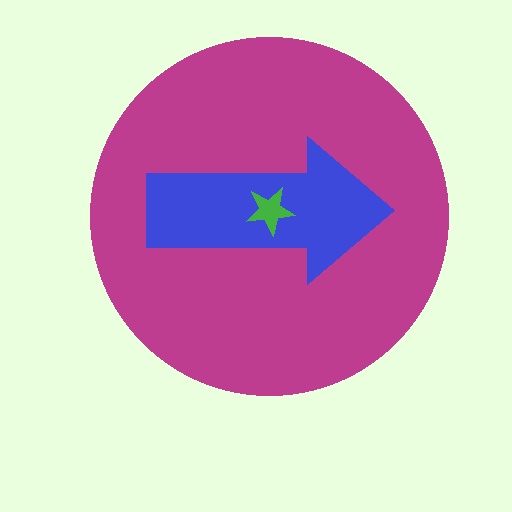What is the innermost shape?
The green star.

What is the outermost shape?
The magenta circle.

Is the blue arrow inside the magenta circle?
Yes.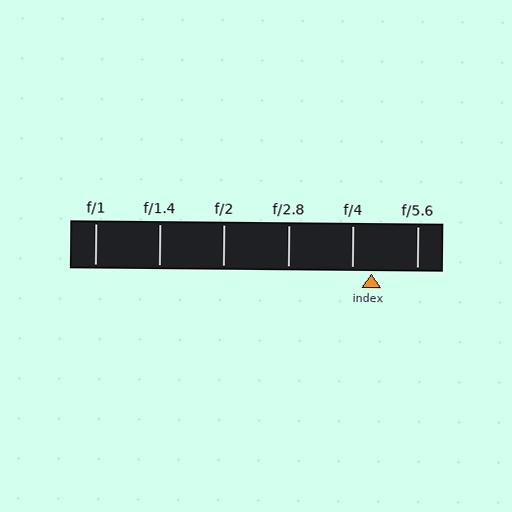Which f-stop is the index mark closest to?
The index mark is closest to f/4.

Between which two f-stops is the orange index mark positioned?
The index mark is between f/4 and f/5.6.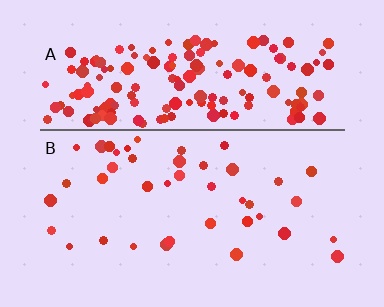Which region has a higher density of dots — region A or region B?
A (the top).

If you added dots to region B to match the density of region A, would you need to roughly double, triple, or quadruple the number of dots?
Approximately quadruple.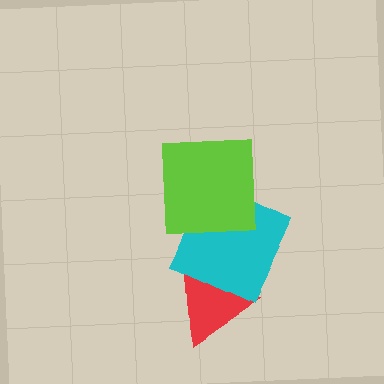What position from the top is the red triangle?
The red triangle is 3rd from the top.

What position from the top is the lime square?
The lime square is 1st from the top.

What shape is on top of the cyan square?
The lime square is on top of the cyan square.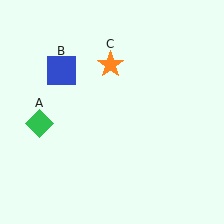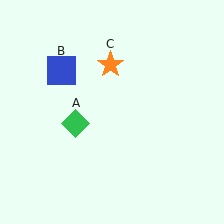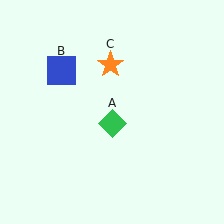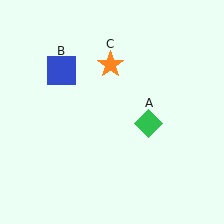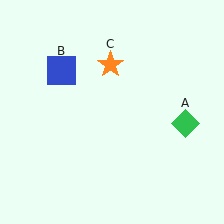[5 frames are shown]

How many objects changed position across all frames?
1 object changed position: green diamond (object A).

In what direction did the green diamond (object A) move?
The green diamond (object A) moved right.